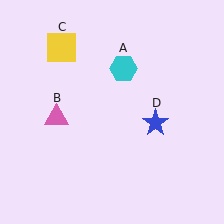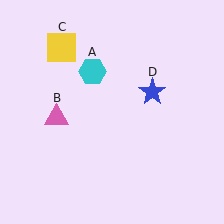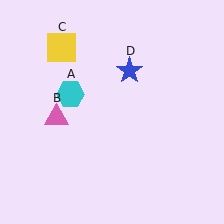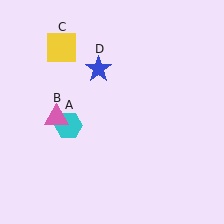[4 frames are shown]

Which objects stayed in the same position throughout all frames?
Pink triangle (object B) and yellow square (object C) remained stationary.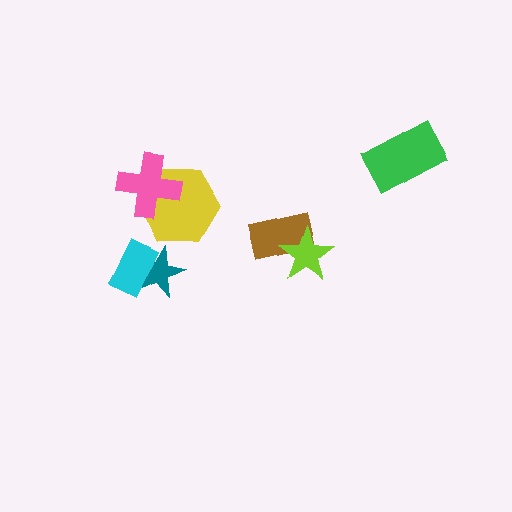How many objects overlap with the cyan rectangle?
1 object overlaps with the cyan rectangle.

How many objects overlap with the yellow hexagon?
1 object overlaps with the yellow hexagon.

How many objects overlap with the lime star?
1 object overlaps with the lime star.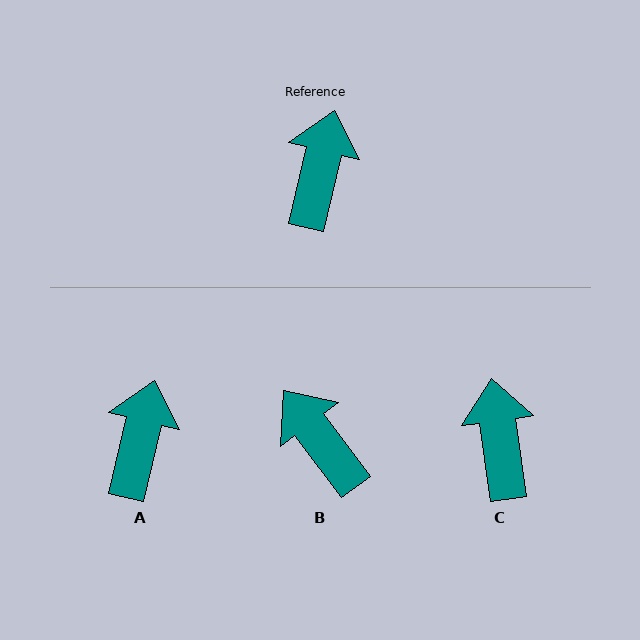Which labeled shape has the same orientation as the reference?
A.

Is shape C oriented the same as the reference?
No, it is off by about 21 degrees.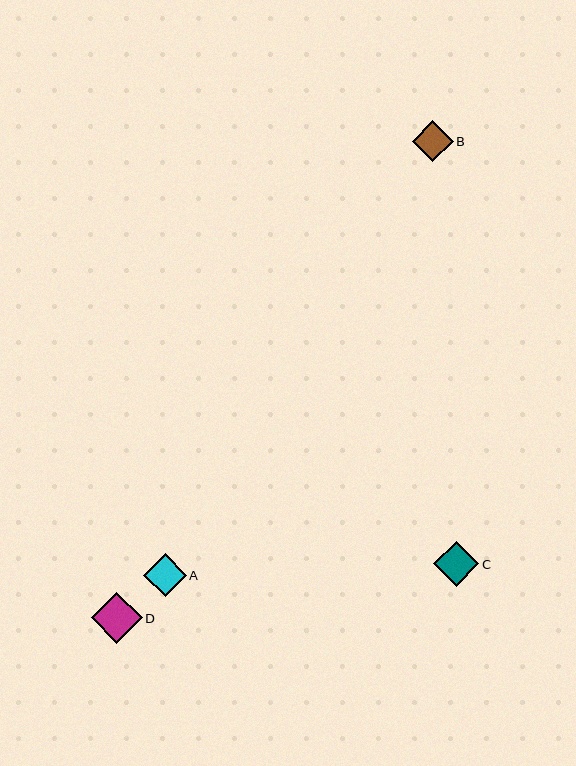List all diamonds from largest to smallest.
From largest to smallest: D, C, A, B.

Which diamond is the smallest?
Diamond B is the smallest with a size of approximately 41 pixels.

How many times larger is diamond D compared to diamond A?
Diamond D is approximately 1.2 times the size of diamond A.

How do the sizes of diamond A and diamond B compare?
Diamond A and diamond B are approximately the same size.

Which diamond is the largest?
Diamond D is the largest with a size of approximately 50 pixels.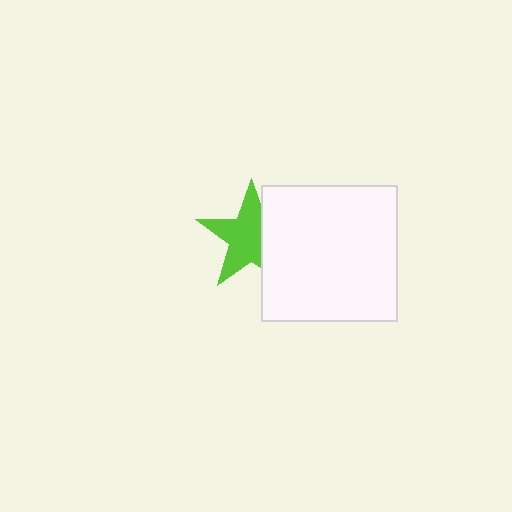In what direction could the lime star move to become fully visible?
The lime star could move left. That would shift it out from behind the white square entirely.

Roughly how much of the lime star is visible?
Most of it is visible (roughly 67%).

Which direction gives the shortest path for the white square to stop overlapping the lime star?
Moving right gives the shortest separation.